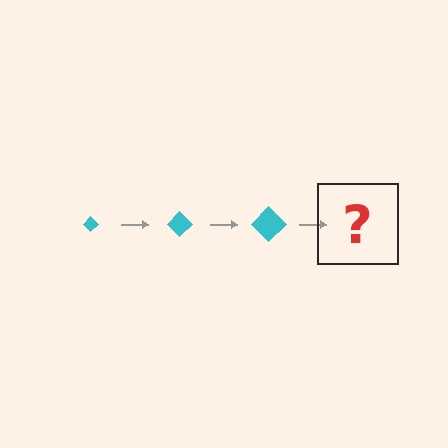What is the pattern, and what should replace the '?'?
The pattern is that the diamond gets progressively larger each step. The '?' should be a cyan diamond, larger than the previous one.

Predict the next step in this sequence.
The next step is a cyan diamond, larger than the previous one.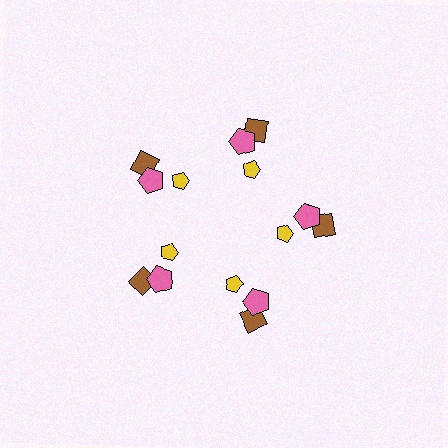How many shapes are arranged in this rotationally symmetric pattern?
There are 15 shapes, arranged in 5 groups of 3.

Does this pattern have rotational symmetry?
Yes, this pattern has 5-fold rotational symmetry. It looks the same after rotating 72 degrees around the center.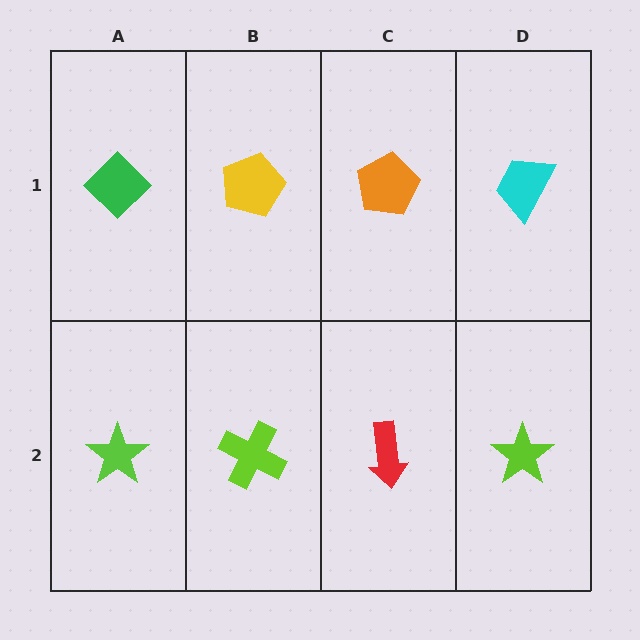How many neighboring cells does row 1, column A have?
2.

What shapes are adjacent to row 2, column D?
A cyan trapezoid (row 1, column D), a red arrow (row 2, column C).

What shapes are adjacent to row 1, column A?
A lime star (row 2, column A), a yellow pentagon (row 1, column B).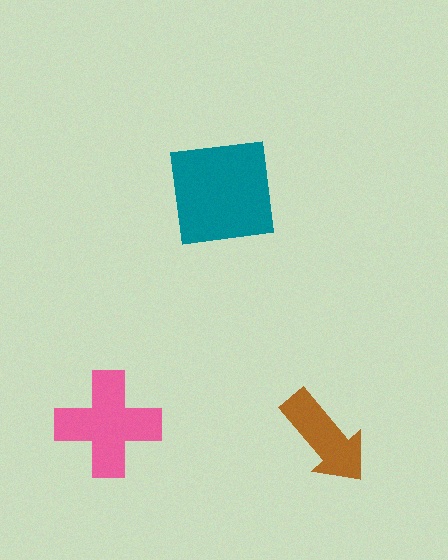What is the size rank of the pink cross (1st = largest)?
2nd.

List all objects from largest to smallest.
The teal square, the pink cross, the brown arrow.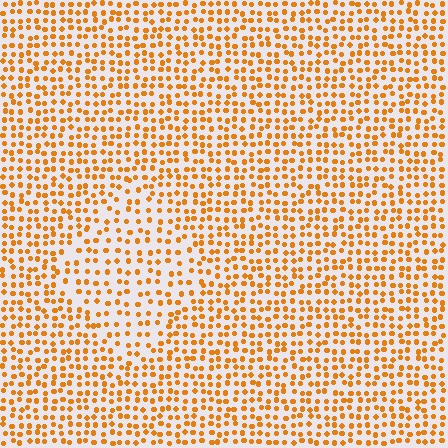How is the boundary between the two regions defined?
The boundary is defined by a change in element density (approximately 1.5x ratio). All elements are the same color, size, and shape.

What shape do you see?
I see a diamond.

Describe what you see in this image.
The image contains small orange elements arranged at two different densities. A diamond-shaped region is visible where the elements are less densely packed than the surrounding area.